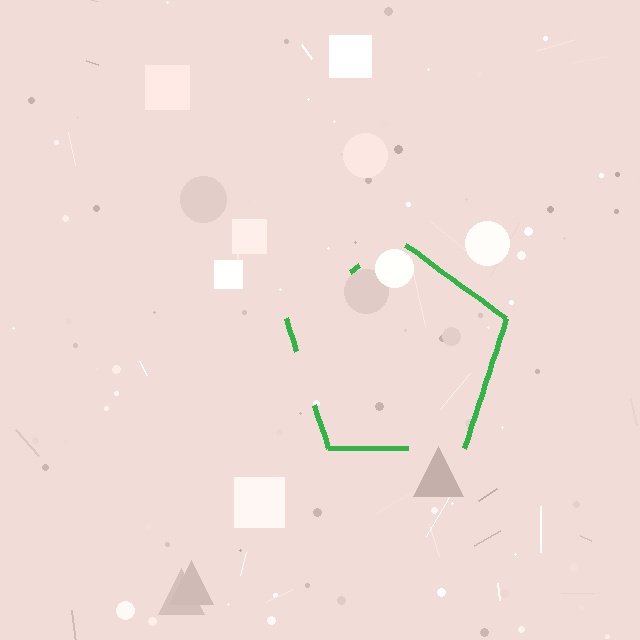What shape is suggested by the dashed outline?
The dashed outline suggests a pentagon.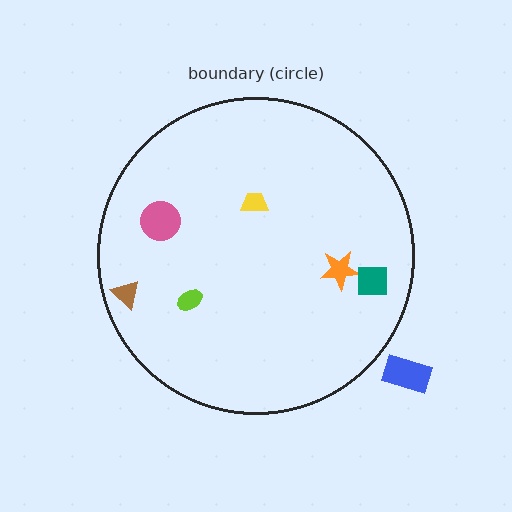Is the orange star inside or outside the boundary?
Inside.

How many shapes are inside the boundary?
6 inside, 1 outside.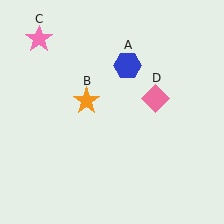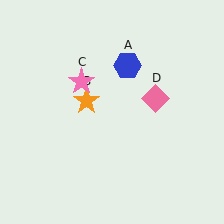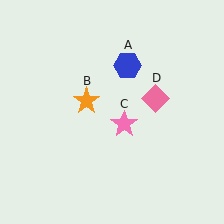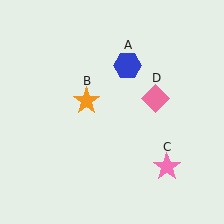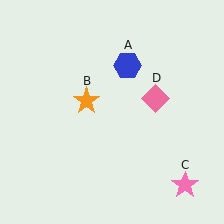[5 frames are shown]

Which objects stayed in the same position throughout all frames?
Blue hexagon (object A) and orange star (object B) and pink diamond (object D) remained stationary.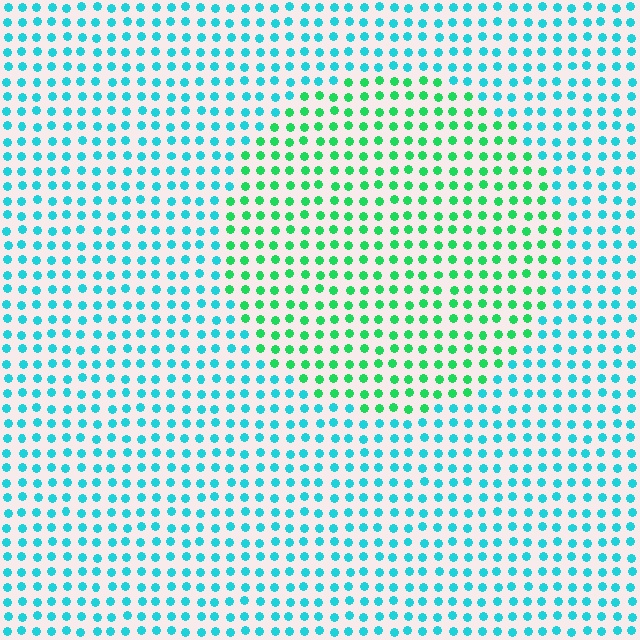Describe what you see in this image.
The image is filled with small cyan elements in a uniform arrangement. A circle-shaped region is visible where the elements are tinted to a slightly different hue, forming a subtle color boundary.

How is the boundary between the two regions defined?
The boundary is defined purely by a slight shift in hue (about 44 degrees). Spacing, size, and orientation are identical on both sides.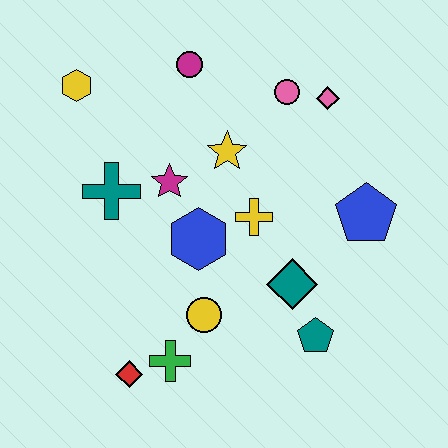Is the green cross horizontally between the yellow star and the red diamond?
Yes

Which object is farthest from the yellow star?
The red diamond is farthest from the yellow star.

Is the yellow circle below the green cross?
No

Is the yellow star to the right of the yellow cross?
No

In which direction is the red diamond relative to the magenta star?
The red diamond is below the magenta star.